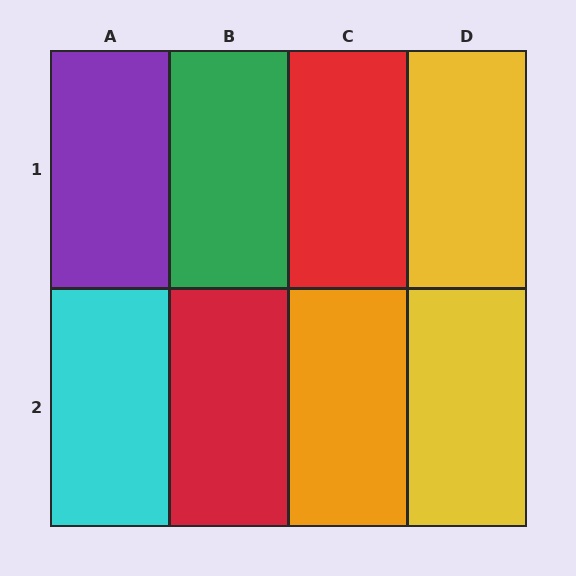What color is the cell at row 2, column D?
Yellow.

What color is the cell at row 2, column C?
Orange.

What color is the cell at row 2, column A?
Cyan.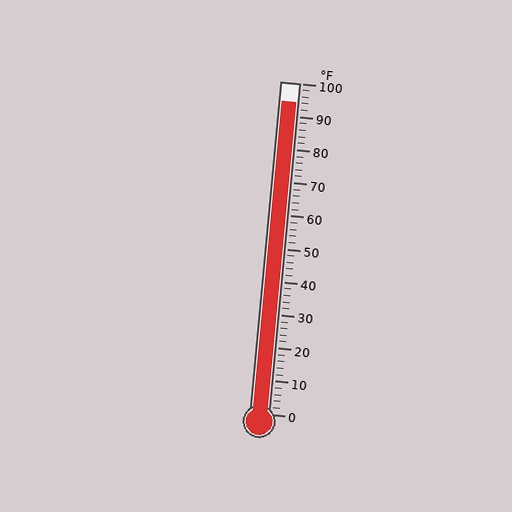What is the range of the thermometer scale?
The thermometer scale ranges from 0°F to 100°F.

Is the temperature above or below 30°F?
The temperature is above 30°F.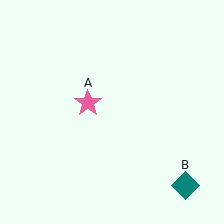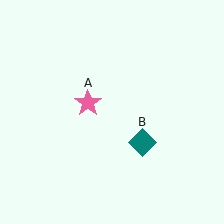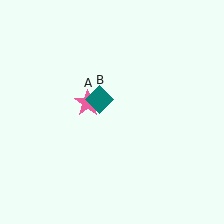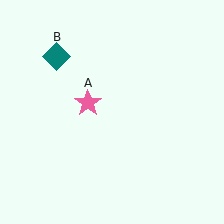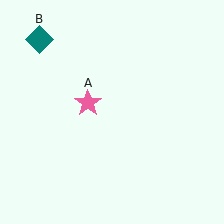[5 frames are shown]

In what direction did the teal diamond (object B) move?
The teal diamond (object B) moved up and to the left.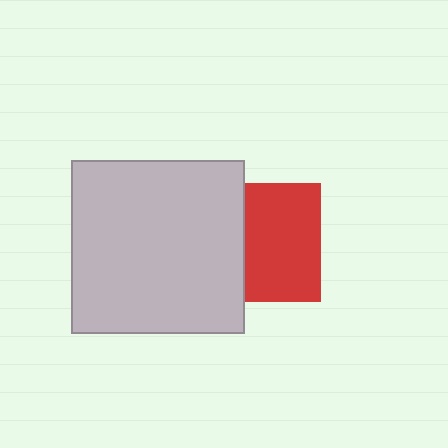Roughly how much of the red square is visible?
About half of it is visible (roughly 63%).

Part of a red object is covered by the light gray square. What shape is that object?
It is a square.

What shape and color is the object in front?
The object in front is a light gray square.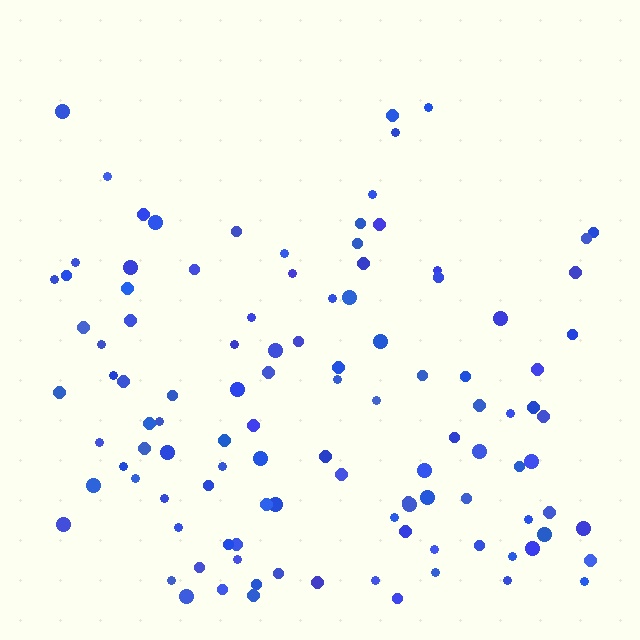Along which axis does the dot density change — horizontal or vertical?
Vertical.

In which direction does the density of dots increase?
From top to bottom, with the bottom side densest.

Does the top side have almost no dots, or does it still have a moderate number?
Still a moderate number, just noticeably fewer than the bottom.